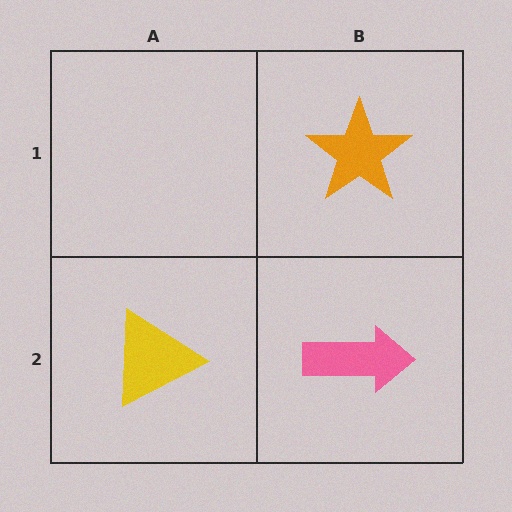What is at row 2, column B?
A pink arrow.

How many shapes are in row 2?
2 shapes.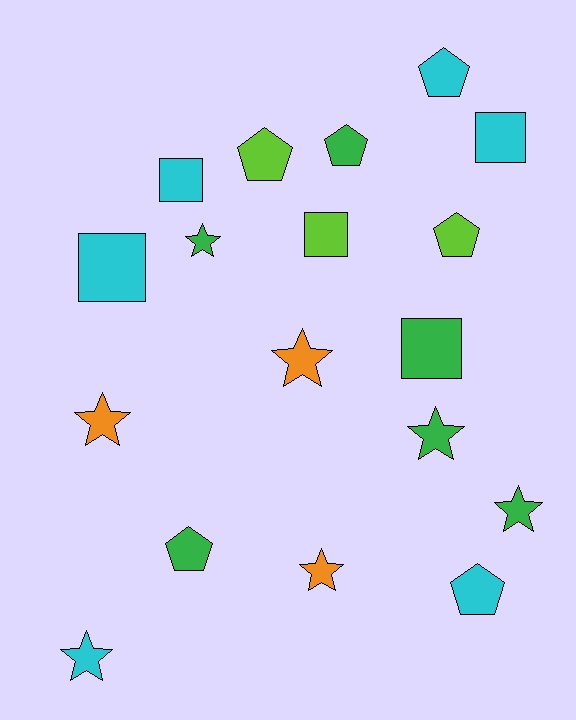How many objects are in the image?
There are 18 objects.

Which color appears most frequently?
Cyan, with 6 objects.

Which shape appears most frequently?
Star, with 7 objects.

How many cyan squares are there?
There are 3 cyan squares.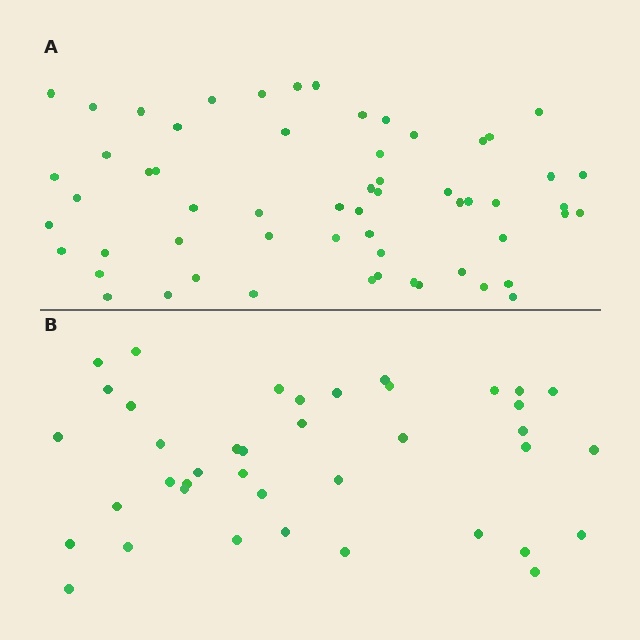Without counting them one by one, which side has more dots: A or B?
Region A (the top region) has more dots.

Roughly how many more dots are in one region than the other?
Region A has approximately 20 more dots than region B.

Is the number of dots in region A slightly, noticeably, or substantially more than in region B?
Region A has substantially more. The ratio is roughly 1.5 to 1.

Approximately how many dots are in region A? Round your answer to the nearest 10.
About 60 dots. (The exact count is 59, which rounds to 60.)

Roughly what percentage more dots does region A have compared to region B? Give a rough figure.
About 50% more.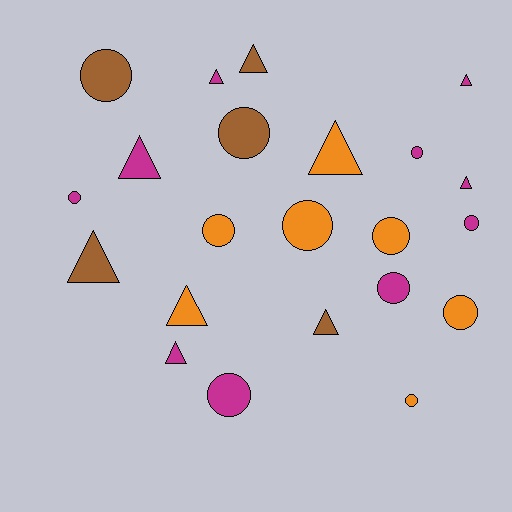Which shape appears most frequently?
Circle, with 12 objects.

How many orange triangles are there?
There are 2 orange triangles.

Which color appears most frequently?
Magenta, with 10 objects.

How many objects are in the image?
There are 22 objects.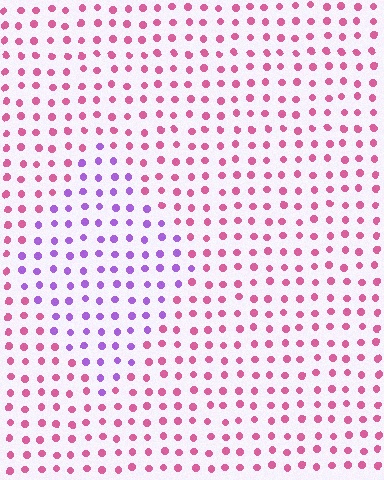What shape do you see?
I see a diamond.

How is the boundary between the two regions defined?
The boundary is defined purely by a slight shift in hue (about 54 degrees). Spacing, size, and orientation are identical on both sides.